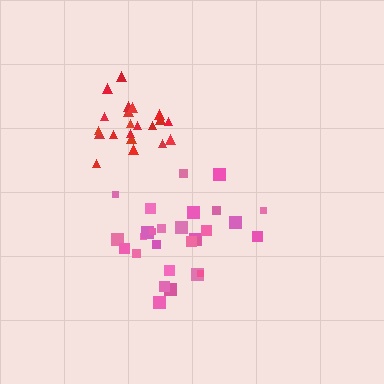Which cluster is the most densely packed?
Red.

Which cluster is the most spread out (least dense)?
Pink.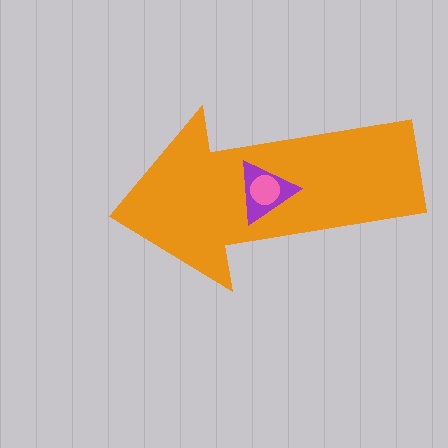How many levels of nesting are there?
3.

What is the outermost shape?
The orange arrow.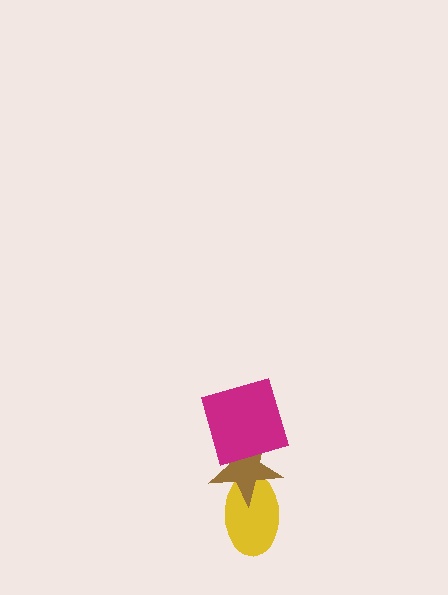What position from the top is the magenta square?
The magenta square is 1st from the top.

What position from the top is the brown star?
The brown star is 2nd from the top.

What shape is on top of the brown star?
The magenta square is on top of the brown star.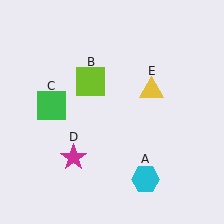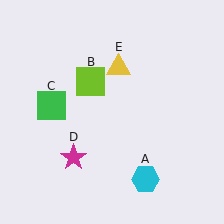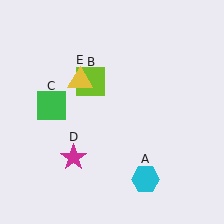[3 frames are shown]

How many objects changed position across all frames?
1 object changed position: yellow triangle (object E).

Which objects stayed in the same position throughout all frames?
Cyan hexagon (object A) and lime square (object B) and green square (object C) and magenta star (object D) remained stationary.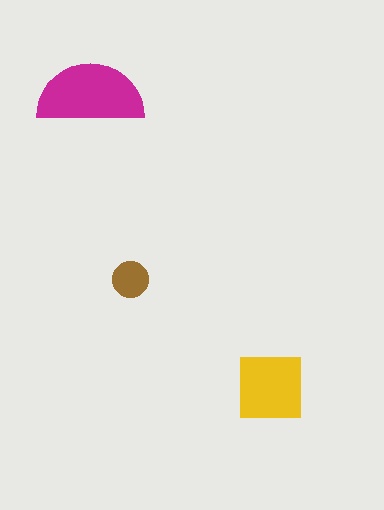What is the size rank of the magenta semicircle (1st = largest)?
1st.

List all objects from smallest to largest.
The brown circle, the yellow square, the magenta semicircle.